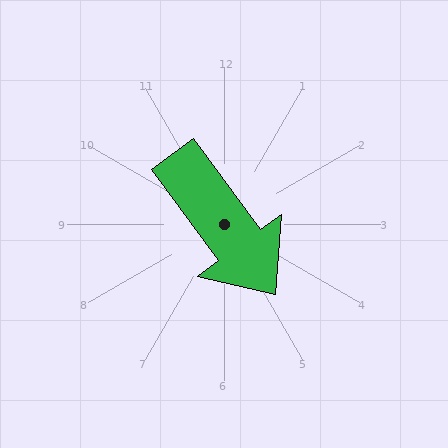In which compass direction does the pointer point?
Southeast.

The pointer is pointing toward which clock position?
Roughly 5 o'clock.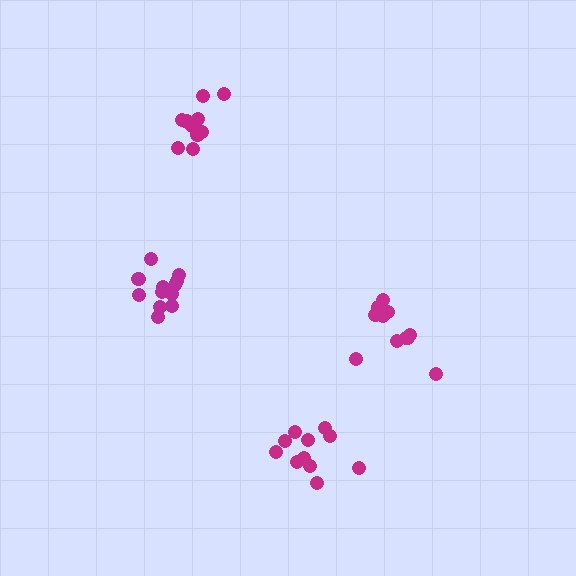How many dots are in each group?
Group 1: 11 dots, Group 2: 12 dots, Group 3: 10 dots, Group 4: 11 dots (44 total).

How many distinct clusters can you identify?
There are 4 distinct clusters.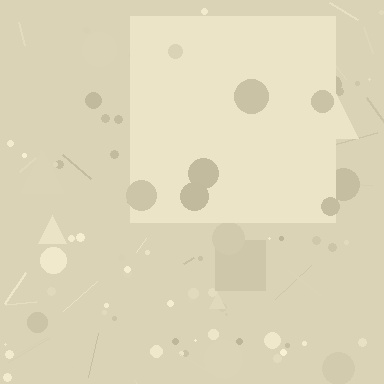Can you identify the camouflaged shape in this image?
The camouflaged shape is a square.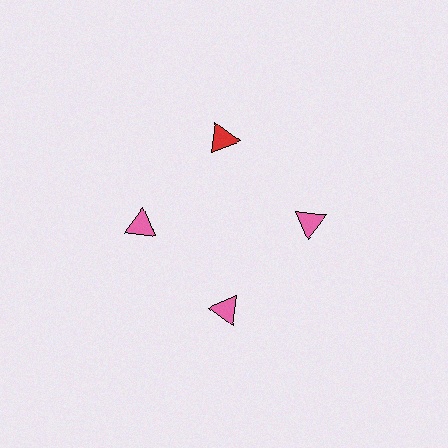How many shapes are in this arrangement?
There are 4 shapes arranged in a ring pattern.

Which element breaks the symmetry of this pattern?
The red triangle at roughly the 12 o'clock position breaks the symmetry. All other shapes are pink triangles.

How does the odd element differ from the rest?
It has a different color: red instead of pink.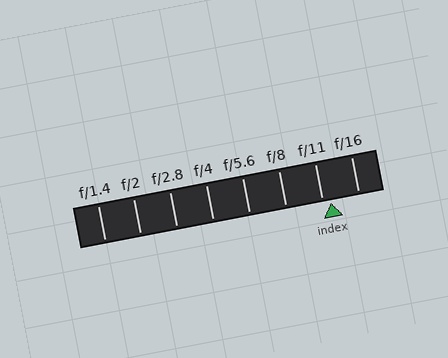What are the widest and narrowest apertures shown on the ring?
The widest aperture shown is f/1.4 and the narrowest is f/16.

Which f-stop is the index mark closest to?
The index mark is closest to f/11.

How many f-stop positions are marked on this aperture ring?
There are 8 f-stop positions marked.